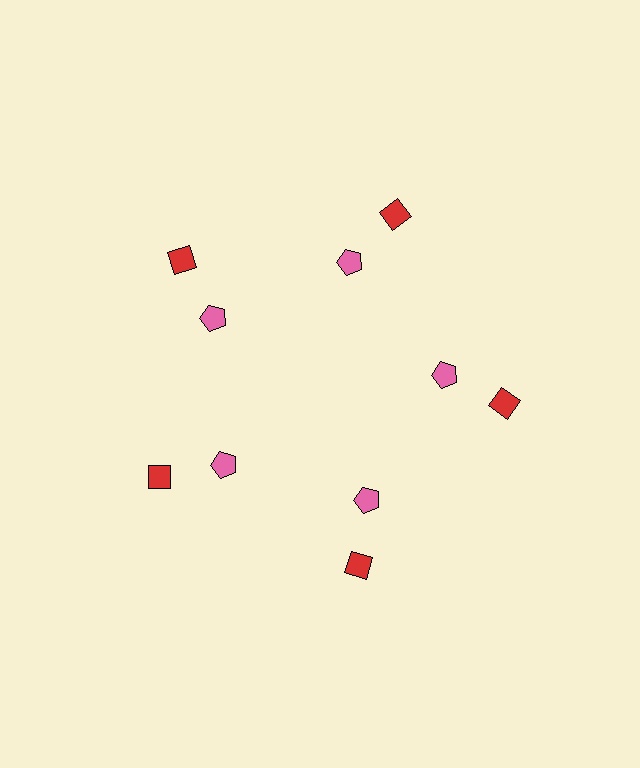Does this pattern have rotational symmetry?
Yes, this pattern has 5-fold rotational symmetry. It looks the same after rotating 72 degrees around the center.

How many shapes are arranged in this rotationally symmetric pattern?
There are 10 shapes, arranged in 5 groups of 2.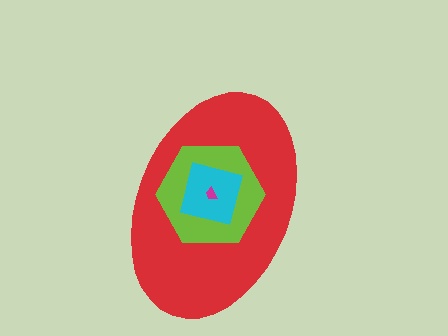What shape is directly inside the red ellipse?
The lime hexagon.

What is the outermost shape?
The red ellipse.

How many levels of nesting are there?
4.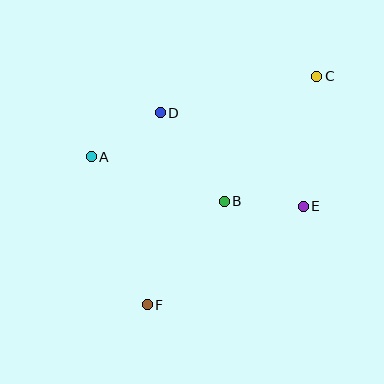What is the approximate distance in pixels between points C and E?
The distance between C and E is approximately 131 pixels.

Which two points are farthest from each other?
Points C and F are farthest from each other.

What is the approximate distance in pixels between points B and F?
The distance between B and F is approximately 129 pixels.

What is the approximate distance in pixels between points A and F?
The distance between A and F is approximately 158 pixels.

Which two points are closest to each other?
Points B and E are closest to each other.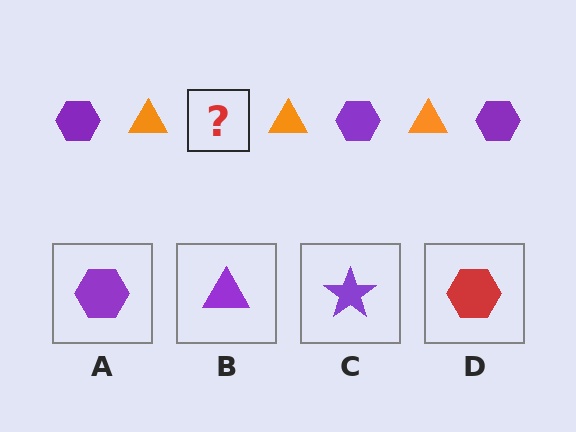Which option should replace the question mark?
Option A.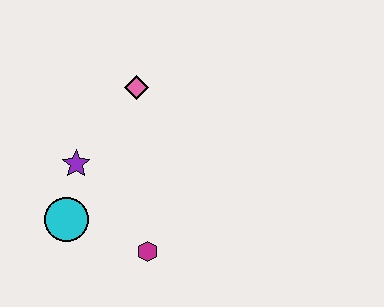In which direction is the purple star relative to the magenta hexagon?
The purple star is above the magenta hexagon.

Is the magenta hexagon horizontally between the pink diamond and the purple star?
No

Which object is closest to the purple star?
The cyan circle is closest to the purple star.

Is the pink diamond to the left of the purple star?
No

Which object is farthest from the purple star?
The magenta hexagon is farthest from the purple star.